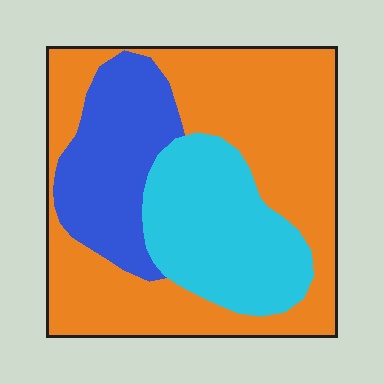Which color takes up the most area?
Orange, at roughly 55%.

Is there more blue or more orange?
Orange.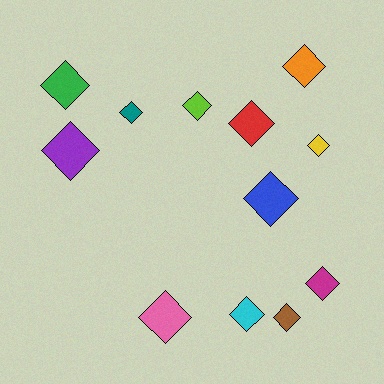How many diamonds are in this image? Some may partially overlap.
There are 12 diamonds.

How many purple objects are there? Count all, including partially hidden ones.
There is 1 purple object.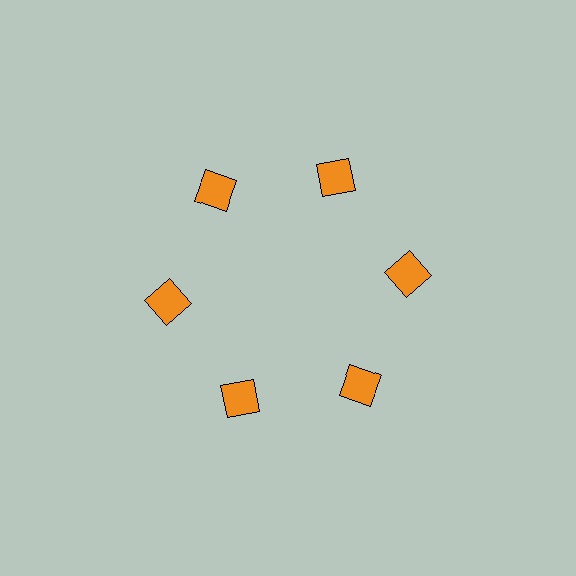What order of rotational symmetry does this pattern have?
This pattern has 6-fold rotational symmetry.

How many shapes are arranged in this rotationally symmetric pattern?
There are 6 shapes, arranged in 6 groups of 1.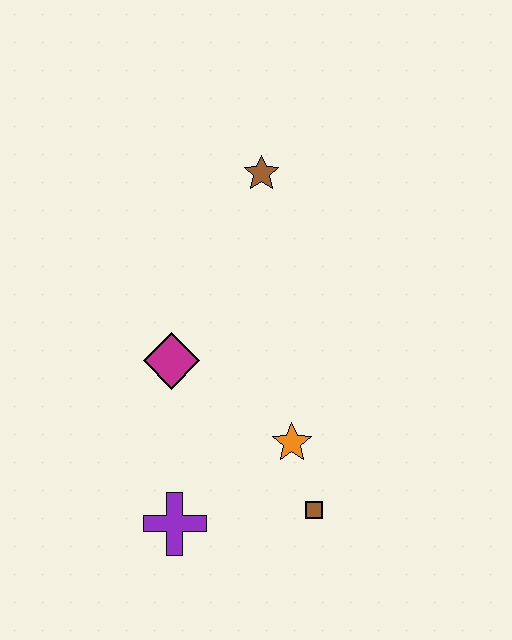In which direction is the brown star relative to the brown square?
The brown star is above the brown square.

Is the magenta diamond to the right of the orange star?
No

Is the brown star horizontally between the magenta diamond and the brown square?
Yes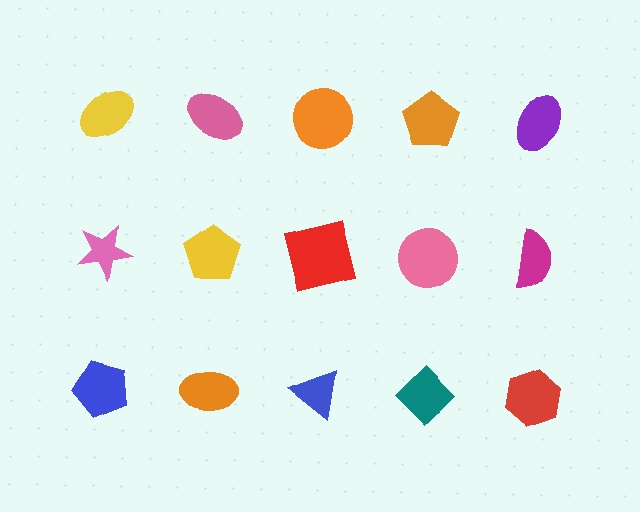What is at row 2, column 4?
A pink circle.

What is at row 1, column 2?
A pink ellipse.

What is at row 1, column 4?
An orange pentagon.